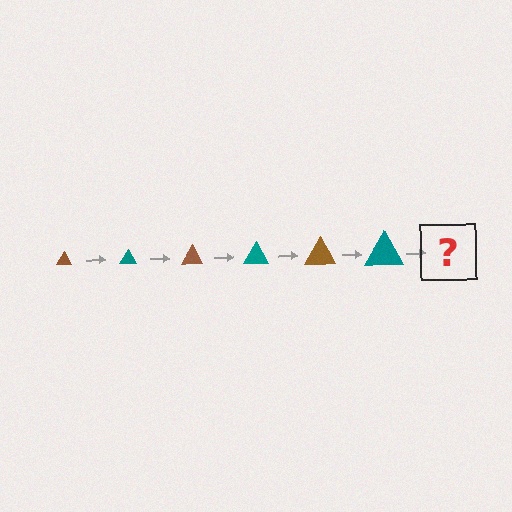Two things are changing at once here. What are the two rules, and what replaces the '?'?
The two rules are that the triangle grows larger each step and the color cycles through brown and teal. The '?' should be a brown triangle, larger than the previous one.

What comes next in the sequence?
The next element should be a brown triangle, larger than the previous one.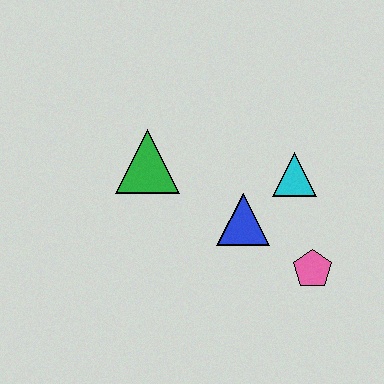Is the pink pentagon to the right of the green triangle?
Yes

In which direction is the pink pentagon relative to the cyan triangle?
The pink pentagon is below the cyan triangle.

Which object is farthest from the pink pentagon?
The green triangle is farthest from the pink pentagon.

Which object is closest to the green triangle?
The blue triangle is closest to the green triangle.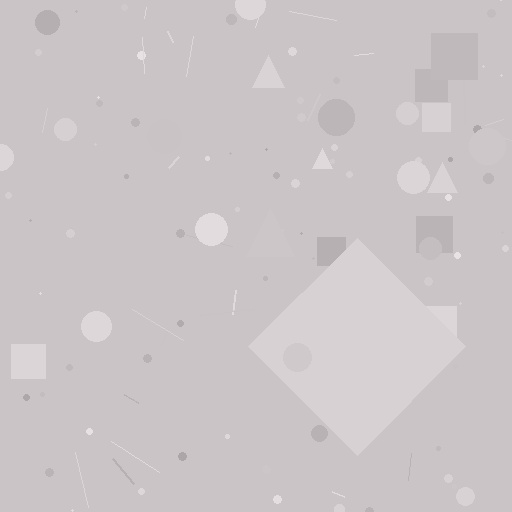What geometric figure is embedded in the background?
A diamond is embedded in the background.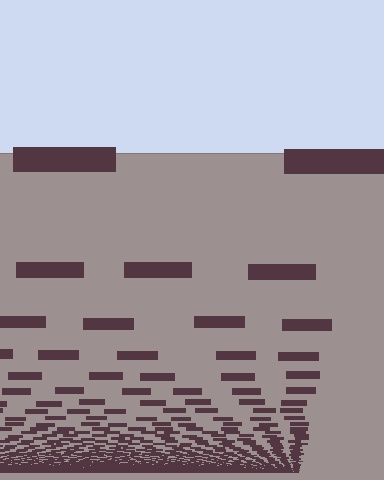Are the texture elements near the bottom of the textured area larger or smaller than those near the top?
Smaller. The gradient is inverted — elements near the bottom are smaller and denser.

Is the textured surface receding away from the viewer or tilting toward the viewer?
The surface appears to tilt toward the viewer. Texture elements get larger and sparser toward the top.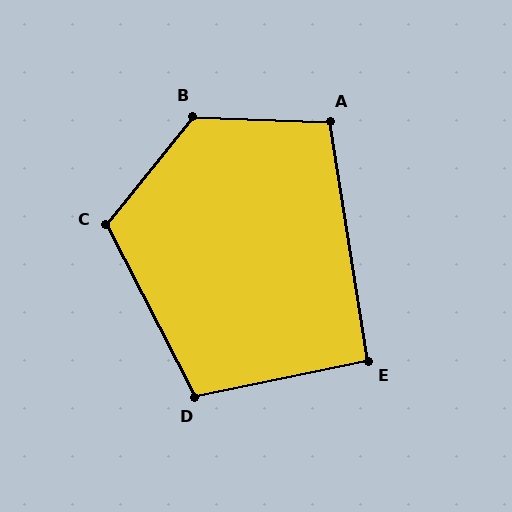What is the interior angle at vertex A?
Approximately 101 degrees (obtuse).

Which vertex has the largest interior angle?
B, at approximately 126 degrees.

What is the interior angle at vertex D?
Approximately 106 degrees (obtuse).